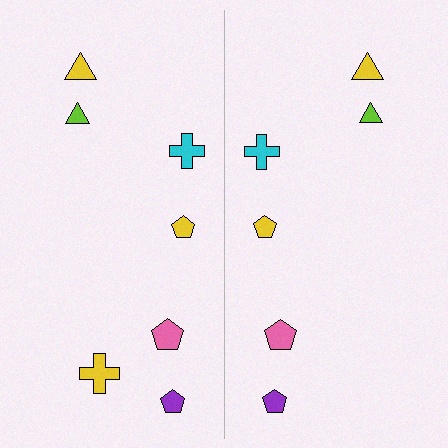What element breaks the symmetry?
A yellow cross is missing from the right side.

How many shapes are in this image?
There are 13 shapes in this image.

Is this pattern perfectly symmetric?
No, the pattern is not perfectly symmetric. A yellow cross is missing from the right side.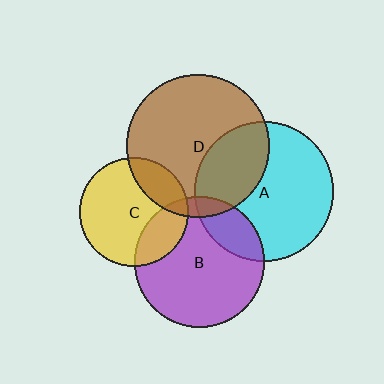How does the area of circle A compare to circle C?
Approximately 1.6 times.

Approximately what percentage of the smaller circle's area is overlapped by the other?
Approximately 35%.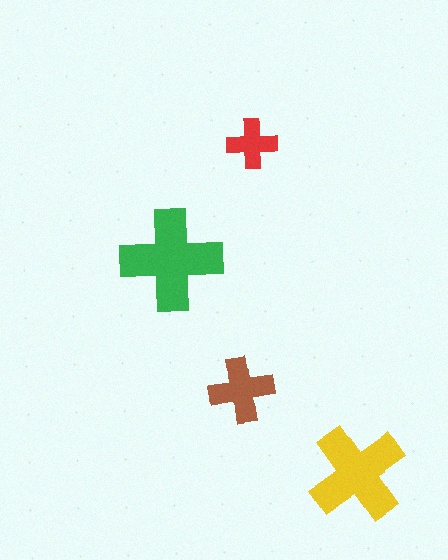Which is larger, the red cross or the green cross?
The green one.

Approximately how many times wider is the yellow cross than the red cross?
About 2 times wider.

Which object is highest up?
The red cross is topmost.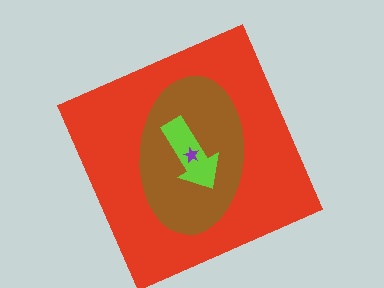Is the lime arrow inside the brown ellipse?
Yes.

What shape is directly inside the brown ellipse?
The lime arrow.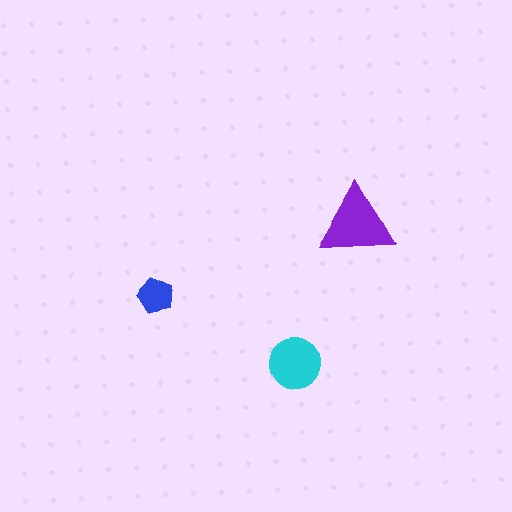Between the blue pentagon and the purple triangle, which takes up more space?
The purple triangle.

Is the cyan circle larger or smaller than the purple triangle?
Smaller.